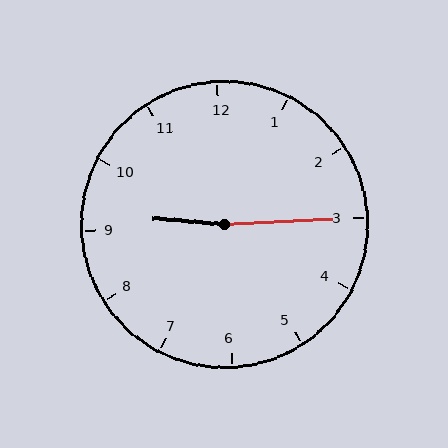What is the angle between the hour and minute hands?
Approximately 172 degrees.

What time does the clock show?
9:15.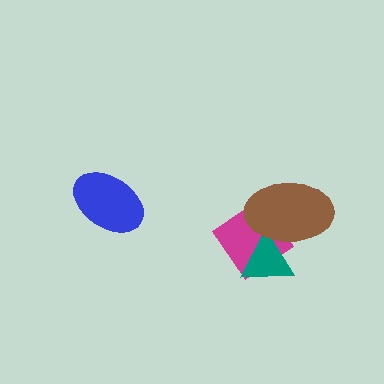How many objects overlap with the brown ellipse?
2 objects overlap with the brown ellipse.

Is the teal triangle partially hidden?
Yes, it is partially covered by another shape.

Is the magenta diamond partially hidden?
Yes, it is partially covered by another shape.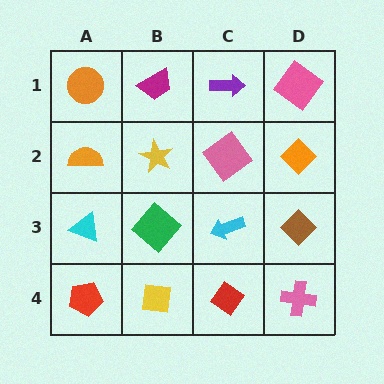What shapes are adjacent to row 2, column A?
An orange circle (row 1, column A), a cyan triangle (row 3, column A), a yellow star (row 2, column B).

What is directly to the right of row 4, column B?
A red diamond.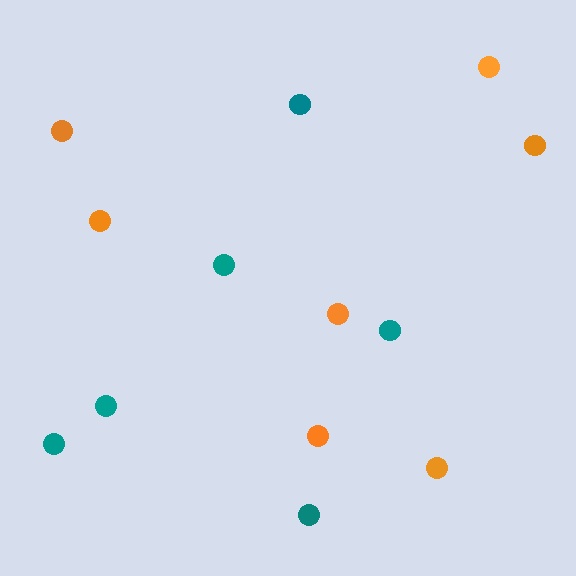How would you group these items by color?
There are 2 groups: one group of orange circles (7) and one group of teal circles (6).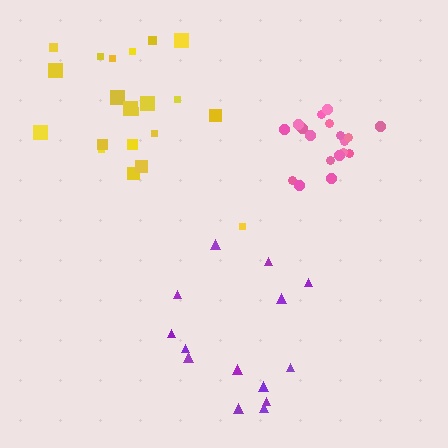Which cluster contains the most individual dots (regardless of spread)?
Yellow (21).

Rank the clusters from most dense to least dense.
pink, yellow, purple.